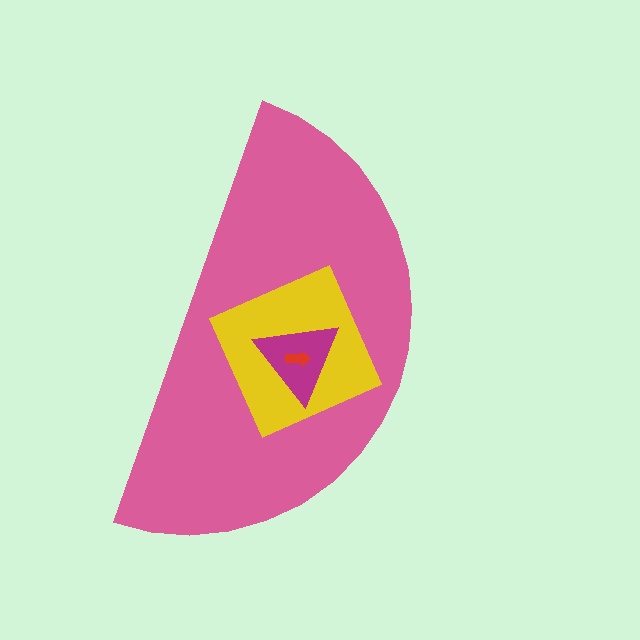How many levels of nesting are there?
4.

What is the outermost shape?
The pink semicircle.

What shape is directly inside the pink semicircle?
The yellow square.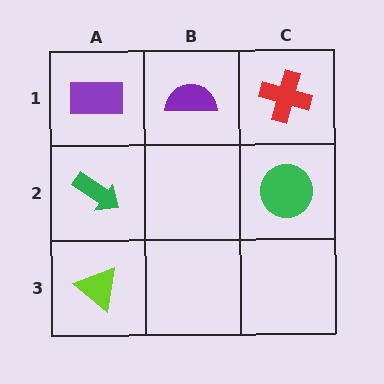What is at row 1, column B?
A purple semicircle.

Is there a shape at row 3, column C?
No, that cell is empty.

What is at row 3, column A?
A lime triangle.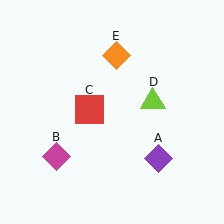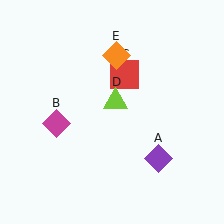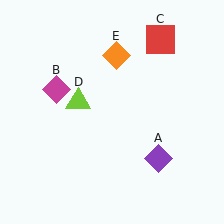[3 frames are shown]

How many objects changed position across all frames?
3 objects changed position: magenta diamond (object B), red square (object C), lime triangle (object D).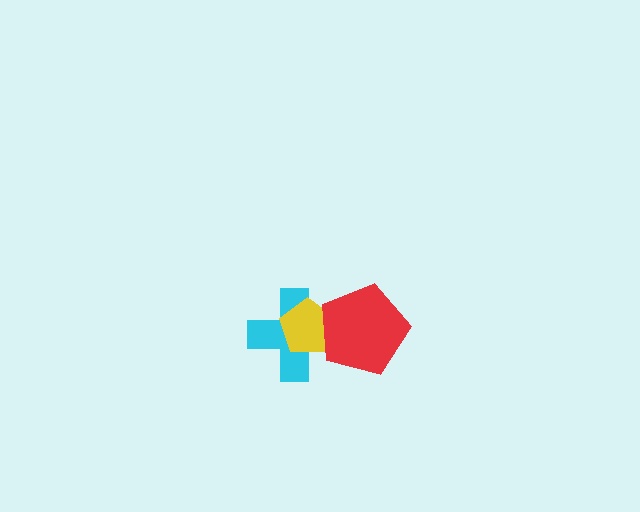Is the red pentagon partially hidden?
No, no other shape covers it.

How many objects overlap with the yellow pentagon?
2 objects overlap with the yellow pentagon.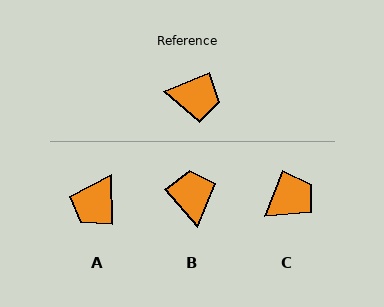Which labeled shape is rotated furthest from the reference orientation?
A, about 111 degrees away.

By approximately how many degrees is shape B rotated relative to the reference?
Approximately 109 degrees counter-clockwise.